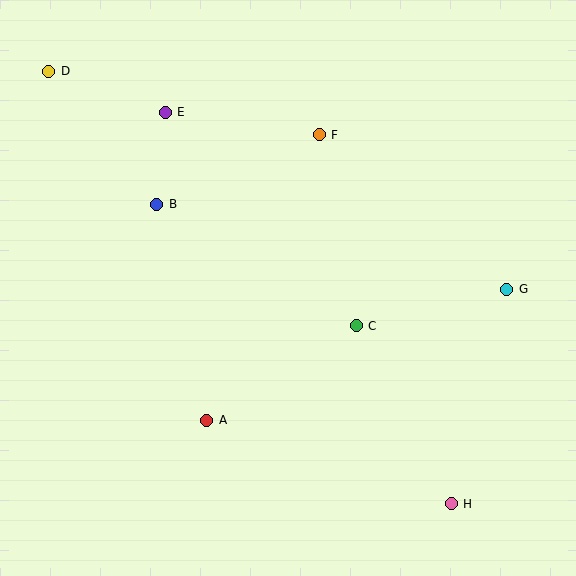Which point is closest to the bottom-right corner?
Point H is closest to the bottom-right corner.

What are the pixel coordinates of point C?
Point C is at (356, 326).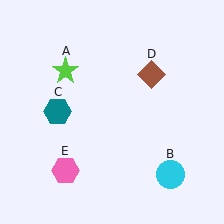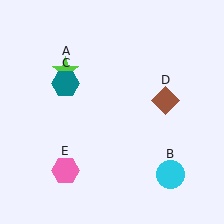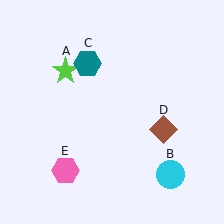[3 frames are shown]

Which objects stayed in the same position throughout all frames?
Lime star (object A) and cyan circle (object B) and pink hexagon (object E) remained stationary.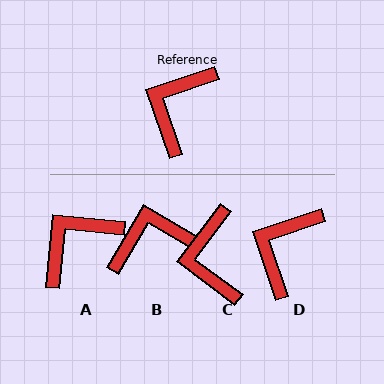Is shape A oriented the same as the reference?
No, it is off by about 25 degrees.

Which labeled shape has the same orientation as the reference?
D.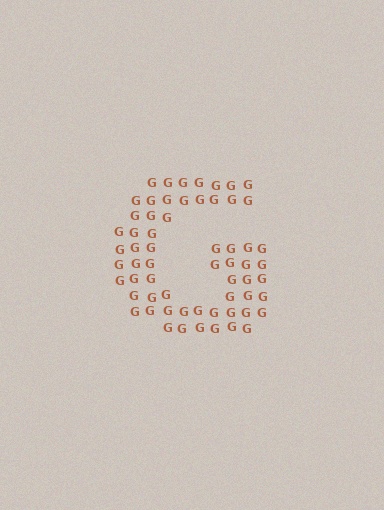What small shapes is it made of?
It is made of small letter G's.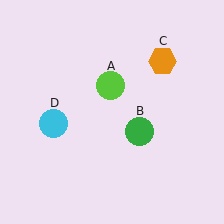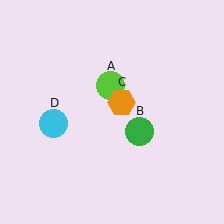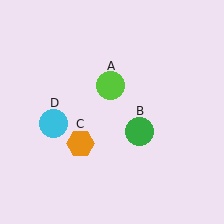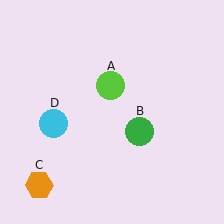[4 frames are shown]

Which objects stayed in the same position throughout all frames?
Lime circle (object A) and green circle (object B) and cyan circle (object D) remained stationary.